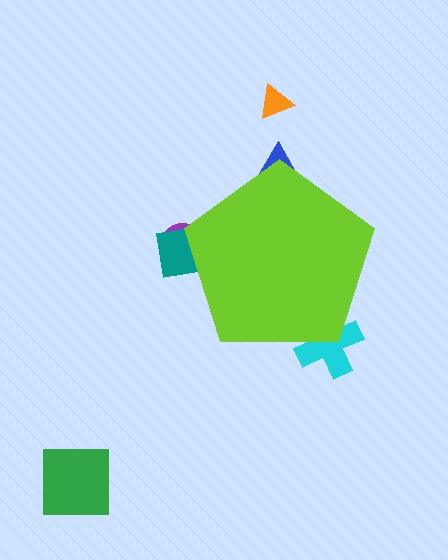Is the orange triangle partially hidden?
No, the orange triangle is fully visible.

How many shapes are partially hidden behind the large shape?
4 shapes are partially hidden.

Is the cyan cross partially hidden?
Yes, the cyan cross is partially hidden behind the lime pentagon.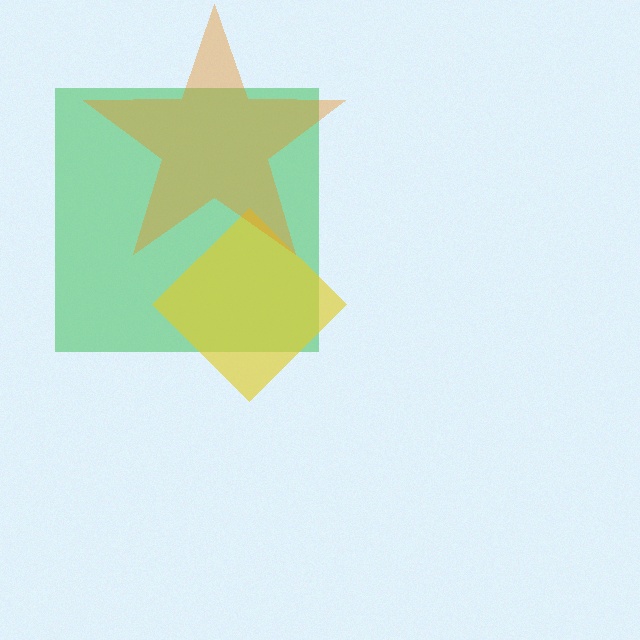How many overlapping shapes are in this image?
There are 3 overlapping shapes in the image.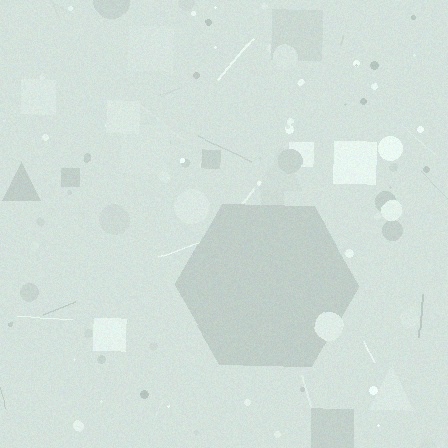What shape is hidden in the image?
A hexagon is hidden in the image.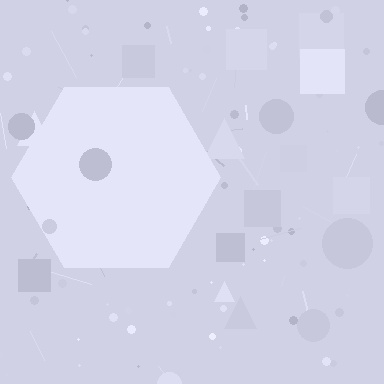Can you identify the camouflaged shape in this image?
The camouflaged shape is a hexagon.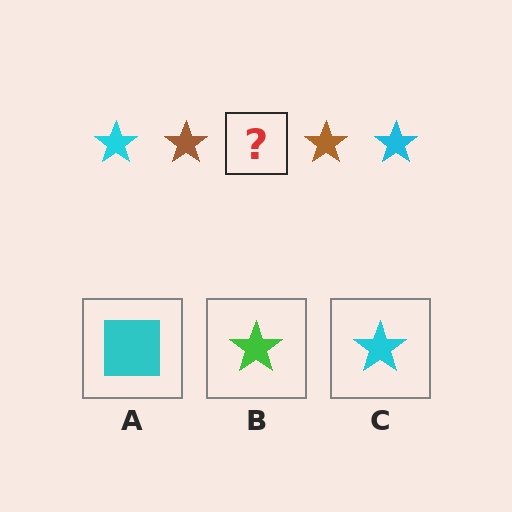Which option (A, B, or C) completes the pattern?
C.